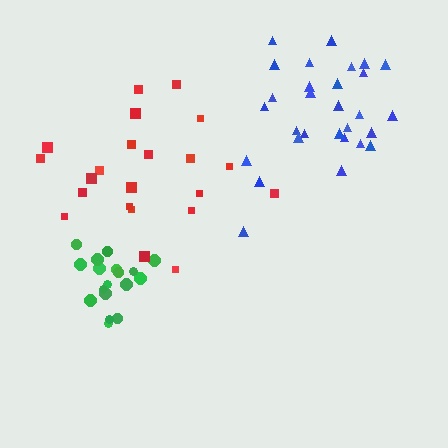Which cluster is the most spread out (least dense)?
Red.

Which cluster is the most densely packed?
Green.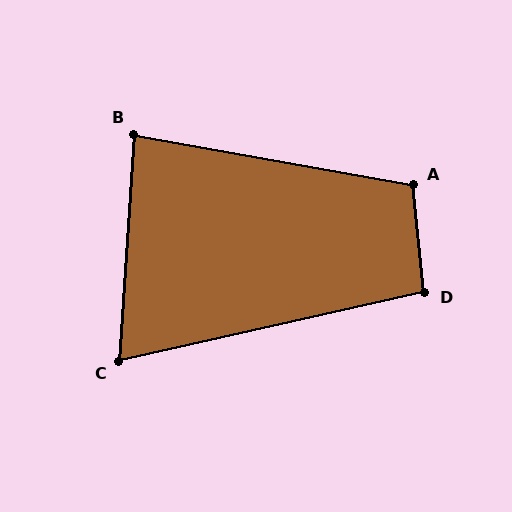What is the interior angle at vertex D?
Approximately 96 degrees (obtuse).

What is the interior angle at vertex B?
Approximately 84 degrees (acute).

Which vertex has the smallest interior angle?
C, at approximately 74 degrees.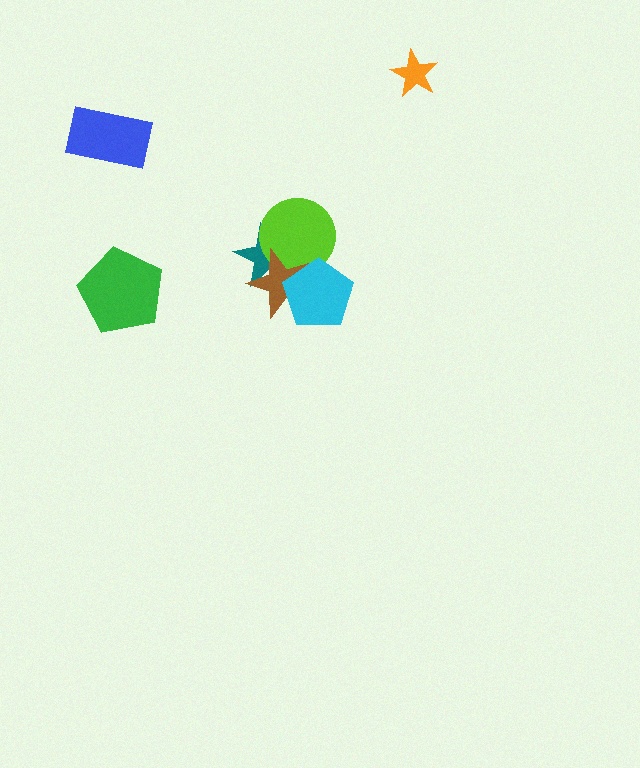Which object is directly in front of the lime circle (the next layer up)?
The brown star is directly in front of the lime circle.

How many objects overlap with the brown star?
3 objects overlap with the brown star.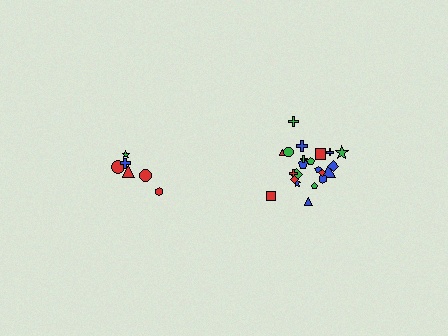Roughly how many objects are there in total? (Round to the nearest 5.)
Roughly 30 objects in total.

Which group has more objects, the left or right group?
The right group.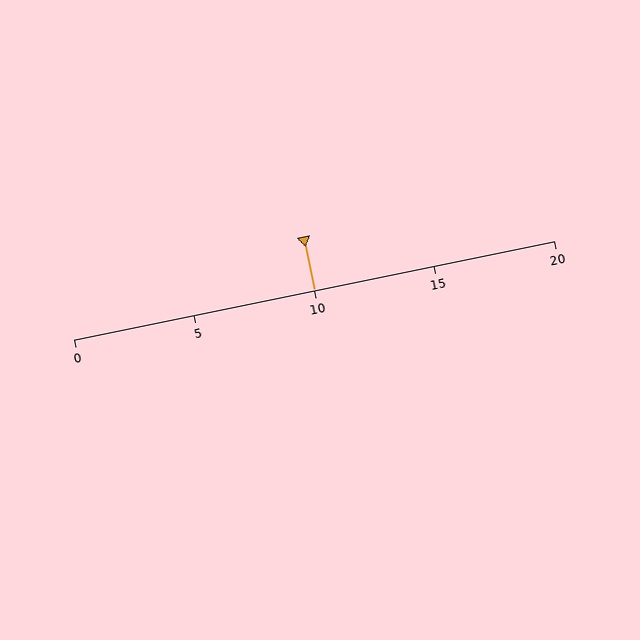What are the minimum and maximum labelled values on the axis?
The axis runs from 0 to 20.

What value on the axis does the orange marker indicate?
The marker indicates approximately 10.